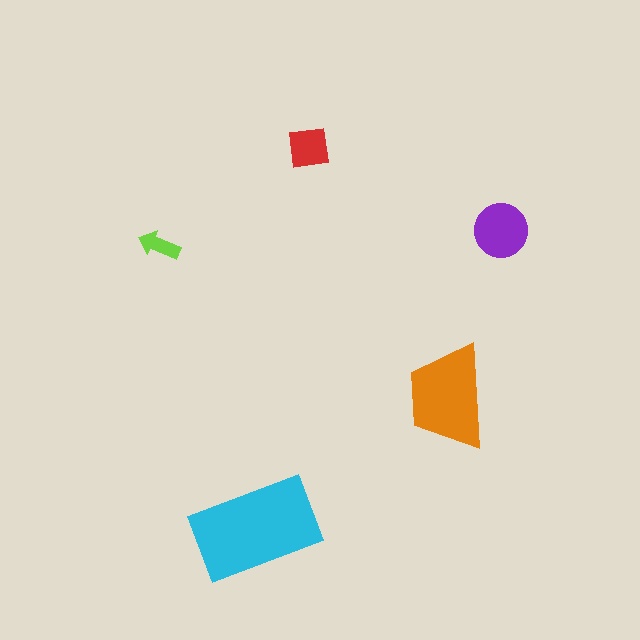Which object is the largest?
The cyan rectangle.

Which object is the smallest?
The lime arrow.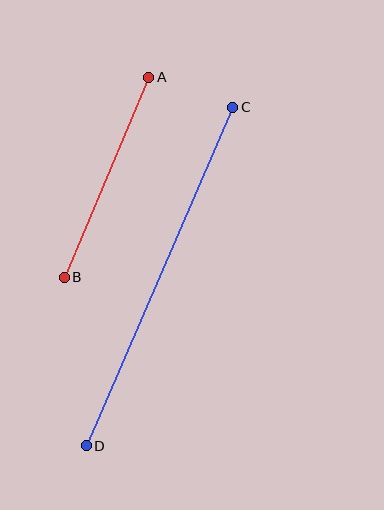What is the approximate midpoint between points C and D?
The midpoint is at approximately (160, 276) pixels.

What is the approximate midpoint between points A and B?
The midpoint is at approximately (107, 177) pixels.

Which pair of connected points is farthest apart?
Points C and D are farthest apart.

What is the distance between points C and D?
The distance is approximately 369 pixels.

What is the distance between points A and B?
The distance is approximately 217 pixels.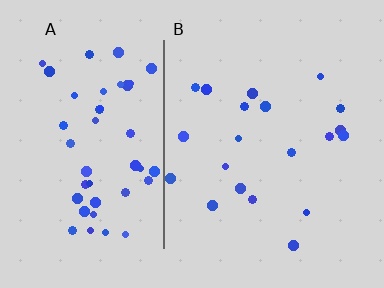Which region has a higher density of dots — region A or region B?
A (the left).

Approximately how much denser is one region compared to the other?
Approximately 2.4× — region A over region B.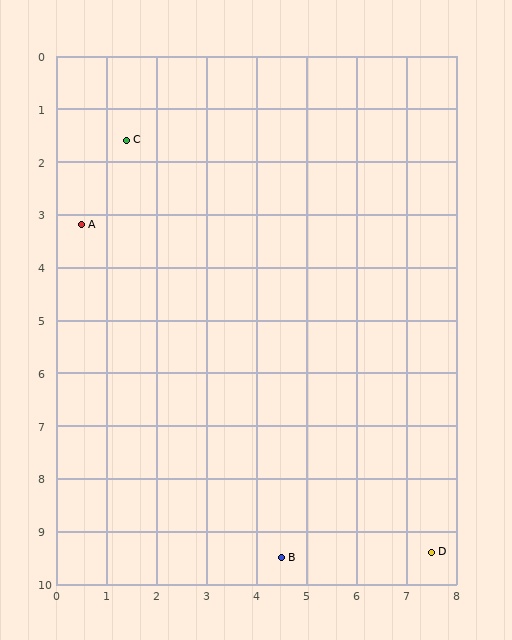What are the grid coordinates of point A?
Point A is at approximately (0.5, 3.2).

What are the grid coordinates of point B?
Point B is at approximately (4.5, 9.5).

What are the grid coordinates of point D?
Point D is at approximately (7.5, 9.4).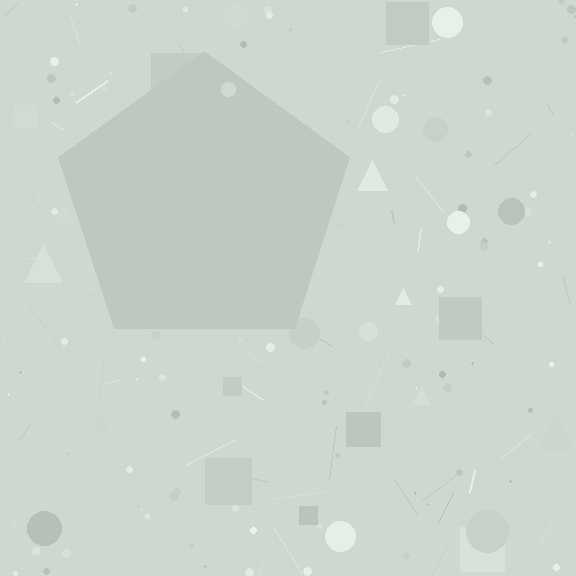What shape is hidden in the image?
A pentagon is hidden in the image.